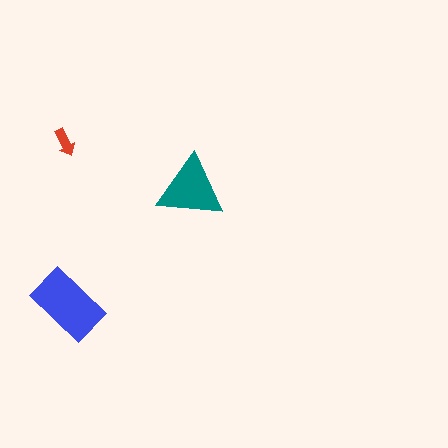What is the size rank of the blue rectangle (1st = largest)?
1st.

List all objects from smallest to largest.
The red arrow, the teal triangle, the blue rectangle.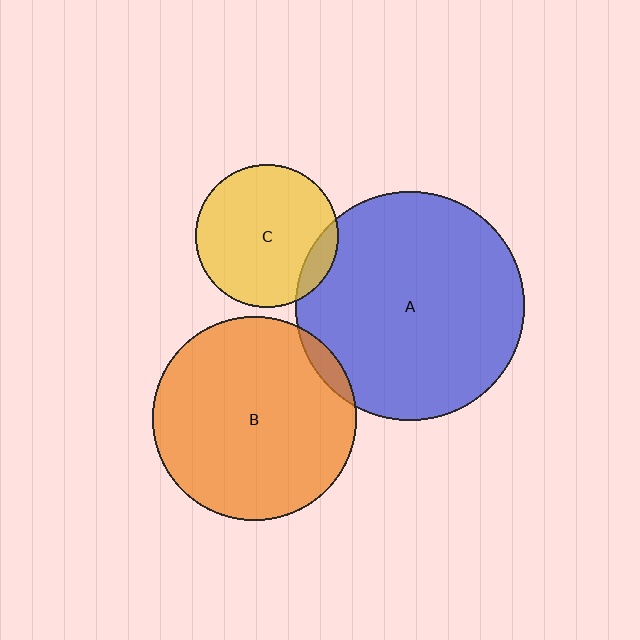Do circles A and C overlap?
Yes.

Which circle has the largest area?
Circle A (blue).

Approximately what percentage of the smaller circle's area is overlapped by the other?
Approximately 10%.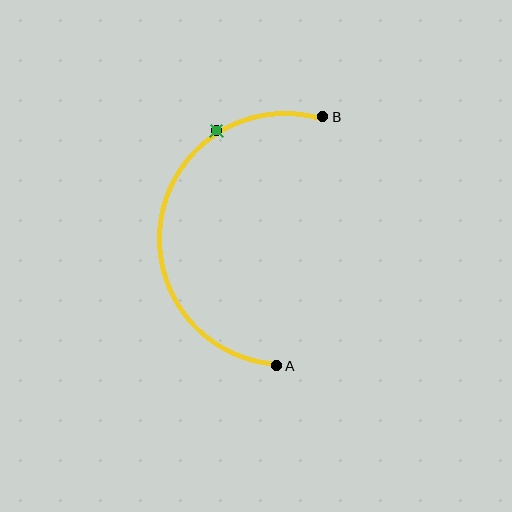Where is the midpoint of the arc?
The arc midpoint is the point on the curve farthest from the straight line joining A and B. It sits to the left of that line.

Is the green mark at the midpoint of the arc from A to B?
No. The green mark lies on the arc but is closer to endpoint B. The arc midpoint would be at the point on the curve equidistant along the arc from both A and B.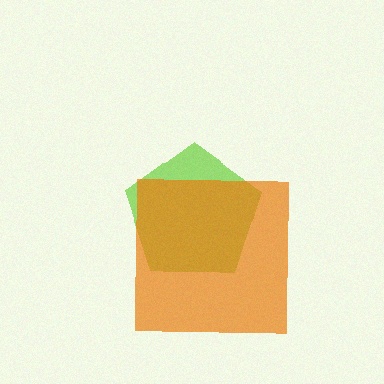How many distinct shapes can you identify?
There are 2 distinct shapes: a lime pentagon, an orange square.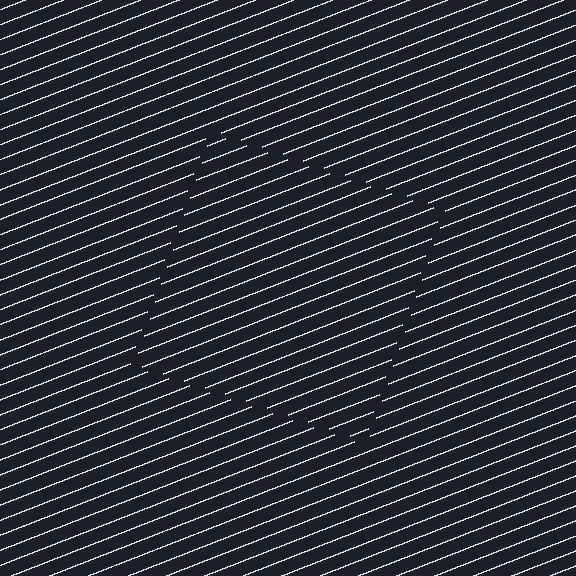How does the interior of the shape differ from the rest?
The interior of the shape contains the same grating, shifted by half a period — the contour is defined by the phase discontinuity where line-ends from the inner and outer gratings abut.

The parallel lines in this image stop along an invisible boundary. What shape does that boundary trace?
An illusory square. The interior of the shape contains the same grating, shifted by half a period — the contour is defined by the phase discontinuity where line-ends from the inner and outer gratings abut.